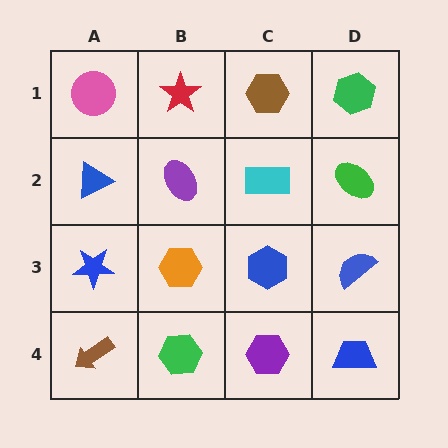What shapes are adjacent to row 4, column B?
An orange hexagon (row 3, column B), a brown arrow (row 4, column A), a purple hexagon (row 4, column C).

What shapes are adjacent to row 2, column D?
A green hexagon (row 1, column D), a blue semicircle (row 3, column D), a cyan rectangle (row 2, column C).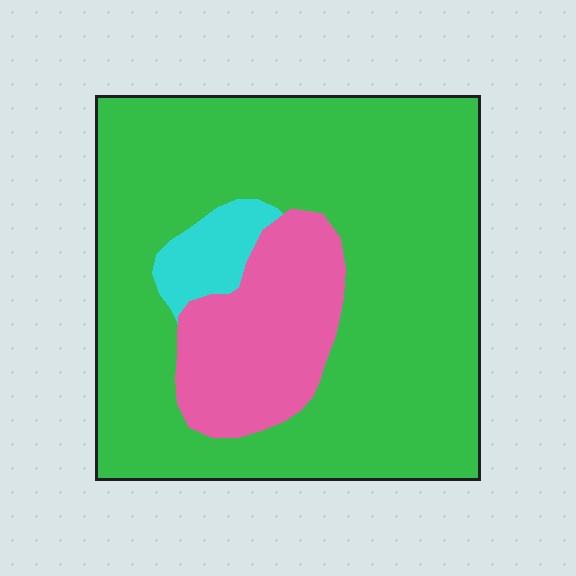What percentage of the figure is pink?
Pink takes up between a sixth and a third of the figure.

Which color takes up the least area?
Cyan, at roughly 5%.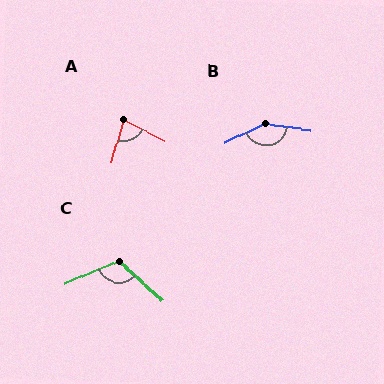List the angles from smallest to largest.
A (77°), C (114°), B (146°).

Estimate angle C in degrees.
Approximately 114 degrees.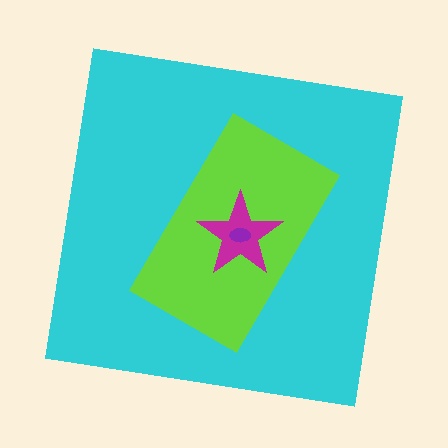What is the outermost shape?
The cyan square.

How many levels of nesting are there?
4.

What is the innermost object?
The purple ellipse.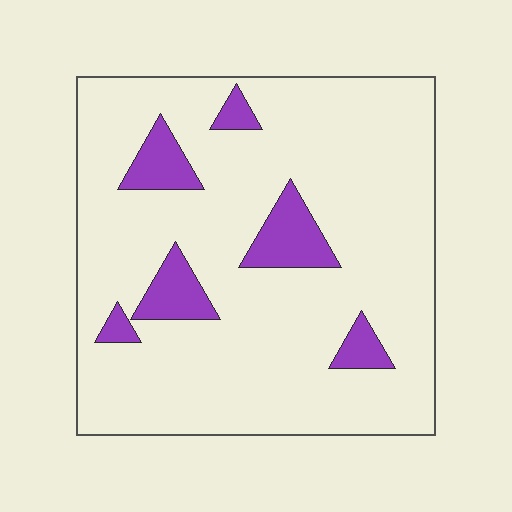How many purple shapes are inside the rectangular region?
6.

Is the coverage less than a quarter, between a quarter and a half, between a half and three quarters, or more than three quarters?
Less than a quarter.